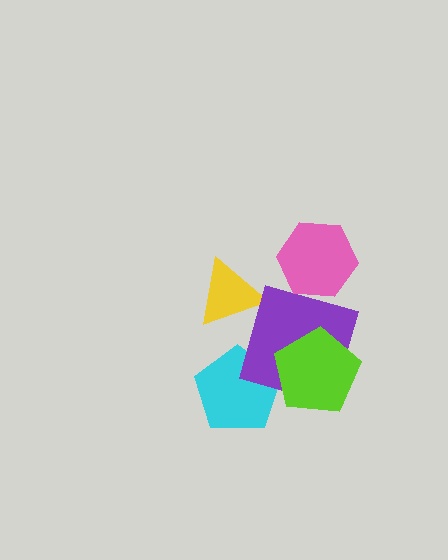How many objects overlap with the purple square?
2 objects overlap with the purple square.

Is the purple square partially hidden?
Yes, it is partially covered by another shape.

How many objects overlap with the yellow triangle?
0 objects overlap with the yellow triangle.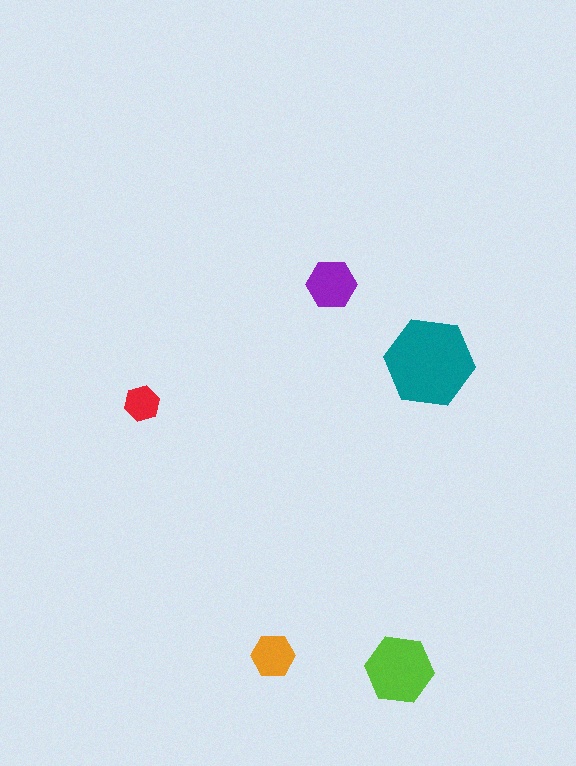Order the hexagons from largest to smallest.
the teal one, the lime one, the purple one, the orange one, the red one.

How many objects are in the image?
There are 5 objects in the image.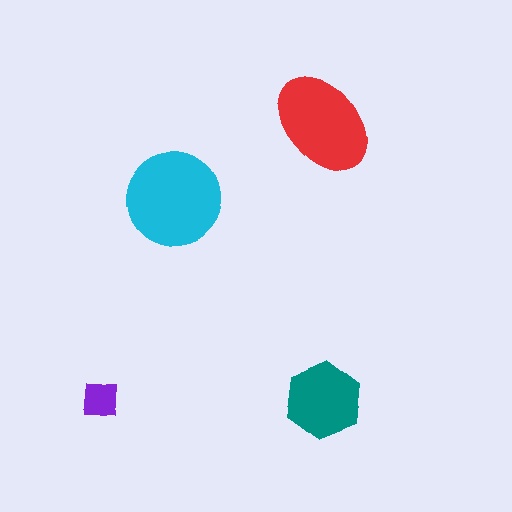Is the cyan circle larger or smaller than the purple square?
Larger.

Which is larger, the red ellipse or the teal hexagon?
The red ellipse.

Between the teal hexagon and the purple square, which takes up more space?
The teal hexagon.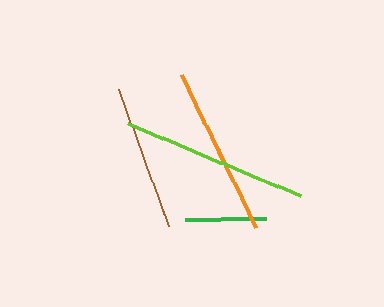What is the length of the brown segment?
The brown segment is approximately 145 pixels long.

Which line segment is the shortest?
The green line is the shortest at approximately 81 pixels.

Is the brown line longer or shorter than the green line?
The brown line is longer than the green line.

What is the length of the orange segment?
The orange segment is approximately 170 pixels long.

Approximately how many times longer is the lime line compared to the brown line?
The lime line is approximately 1.3 times the length of the brown line.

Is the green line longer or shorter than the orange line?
The orange line is longer than the green line.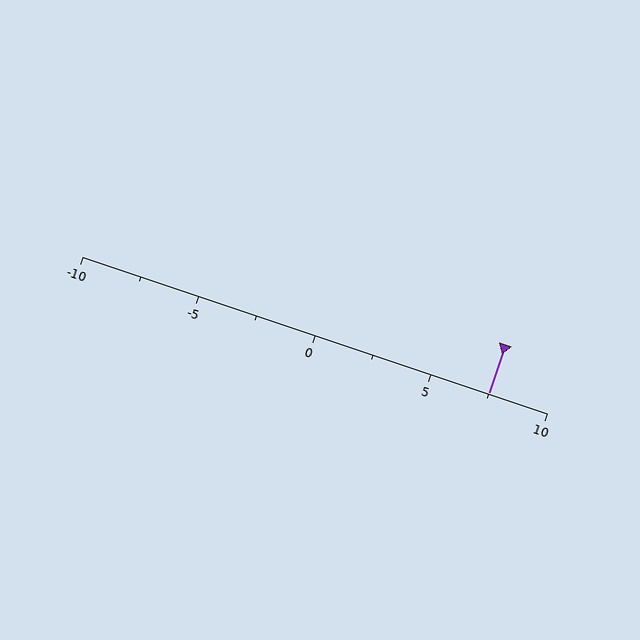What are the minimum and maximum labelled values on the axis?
The axis runs from -10 to 10.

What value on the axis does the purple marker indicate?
The marker indicates approximately 7.5.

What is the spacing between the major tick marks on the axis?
The major ticks are spaced 5 apart.